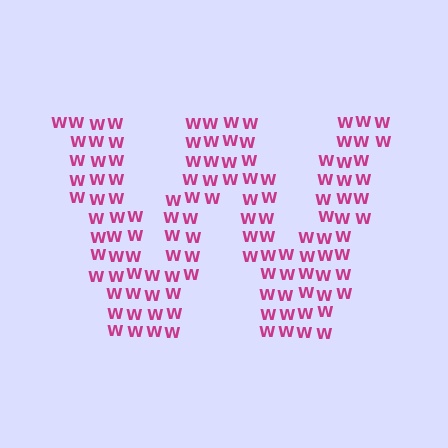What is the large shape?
The large shape is the letter W.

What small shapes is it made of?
It is made of small letter W's.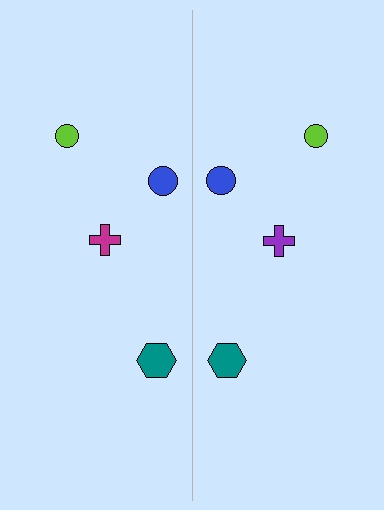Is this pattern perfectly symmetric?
No, the pattern is not perfectly symmetric. The purple cross on the right side breaks the symmetry — its mirror counterpart is magenta.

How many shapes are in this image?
There are 8 shapes in this image.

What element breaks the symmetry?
The purple cross on the right side breaks the symmetry — its mirror counterpart is magenta.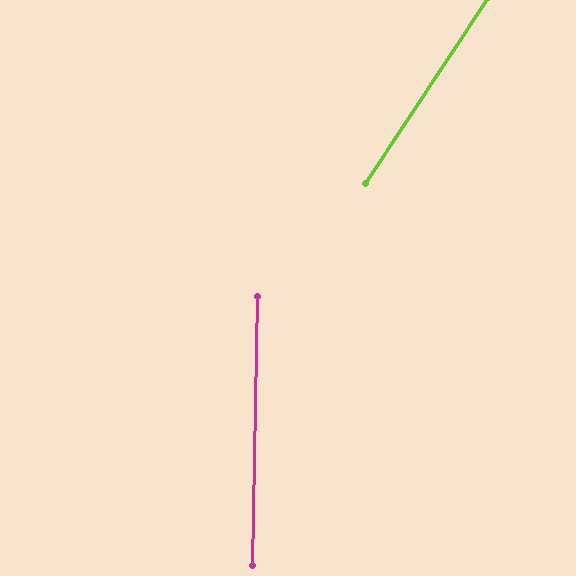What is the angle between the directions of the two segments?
Approximately 32 degrees.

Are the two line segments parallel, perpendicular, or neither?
Neither parallel nor perpendicular — they differ by about 32°.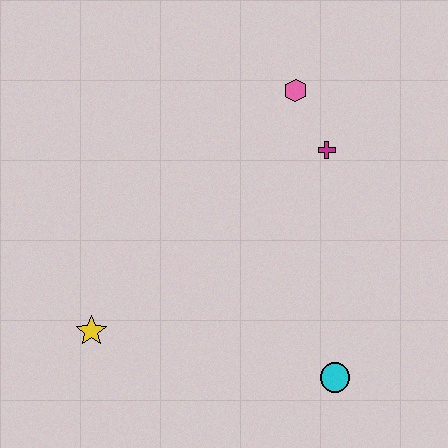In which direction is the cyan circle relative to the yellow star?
The cyan circle is to the right of the yellow star.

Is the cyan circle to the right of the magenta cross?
Yes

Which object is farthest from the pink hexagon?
The yellow star is farthest from the pink hexagon.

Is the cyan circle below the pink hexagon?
Yes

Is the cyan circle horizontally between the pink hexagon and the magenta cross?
No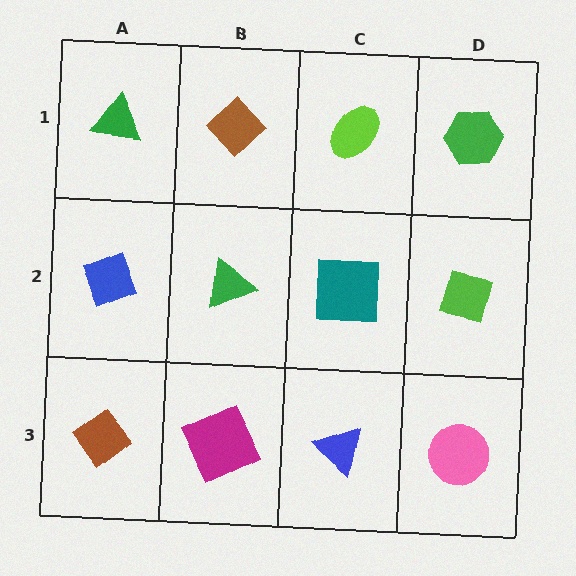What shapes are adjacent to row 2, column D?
A green hexagon (row 1, column D), a pink circle (row 3, column D), a teal square (row 2, column C).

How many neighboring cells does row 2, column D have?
3.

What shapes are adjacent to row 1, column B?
A green triangle (row 2, column B), a green triangle (row 1, column A), a lime ellipse (row 1, column C).